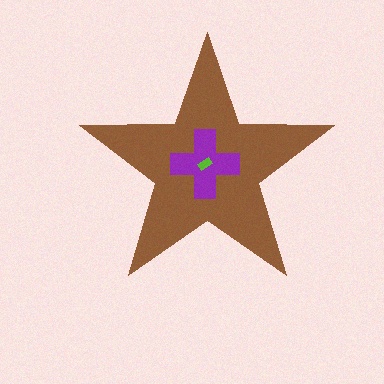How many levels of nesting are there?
3.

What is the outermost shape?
The brown star.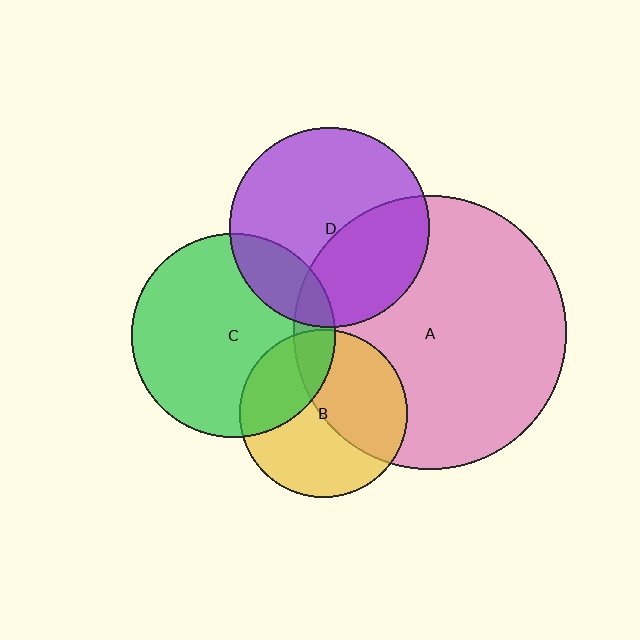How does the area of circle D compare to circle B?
Approximately 1.4 times.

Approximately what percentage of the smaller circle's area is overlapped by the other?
Approximately 10%.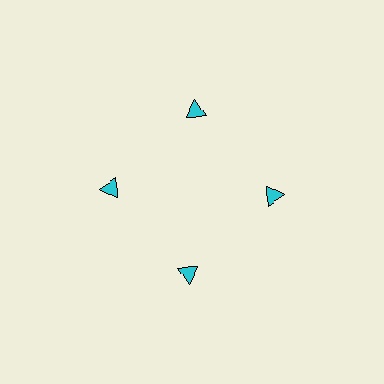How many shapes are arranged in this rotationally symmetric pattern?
There are 4 shapes, arranged in 4 groups of 1.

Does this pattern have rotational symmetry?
Yes, this pattern has 4-fold rotational symmetry. It looks the same after rotating 90 degrees around the center.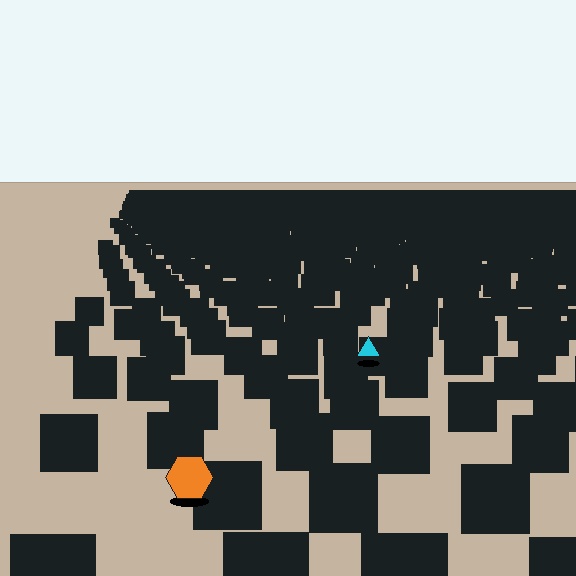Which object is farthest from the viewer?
The cyan triangle is farthest from the viewer. It appears smaller and the ground texture around it is denser.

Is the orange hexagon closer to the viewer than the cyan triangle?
Yes. The orange hexagon is closer — you can tell from the texture gradient: the ground texture is coarser near it.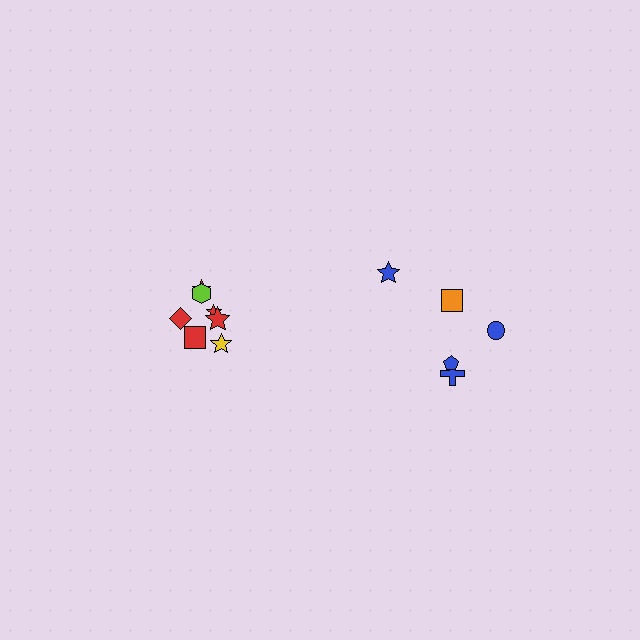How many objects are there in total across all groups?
There are 12 objects.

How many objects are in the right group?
There are 5 objects.